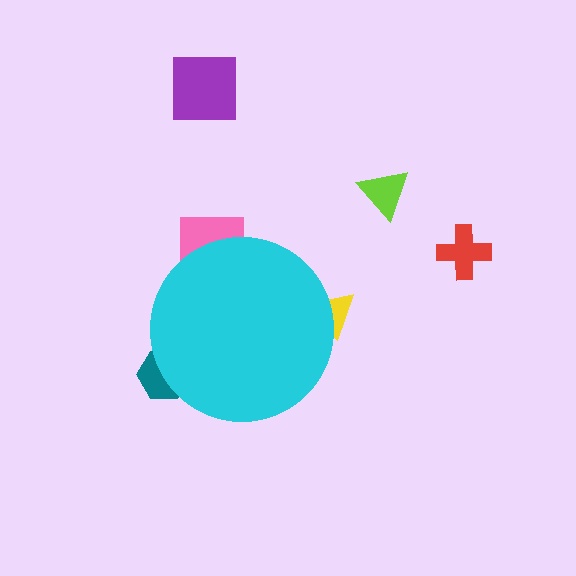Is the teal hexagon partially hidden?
Yes, the teal hexagon is partially hidden behind the cyan circle.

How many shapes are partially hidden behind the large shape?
3 shapes are partially hidden.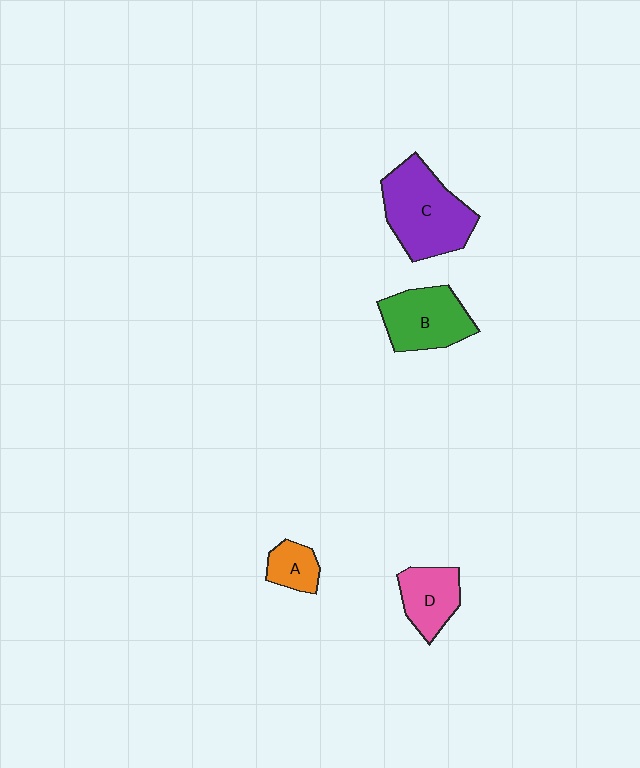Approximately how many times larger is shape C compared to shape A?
Approximately 2.9 times.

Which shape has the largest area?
Shape C (purple).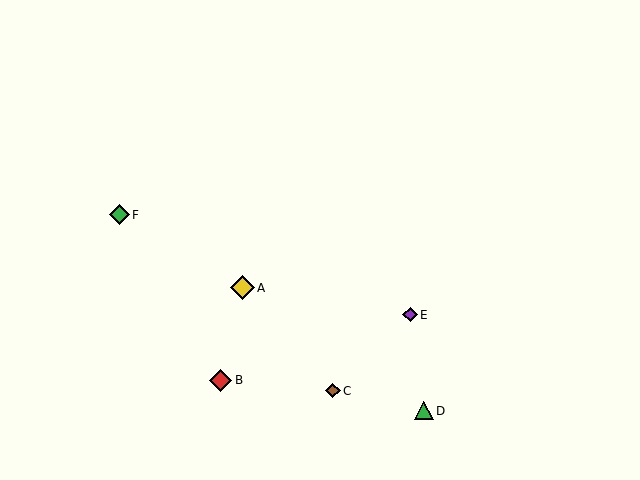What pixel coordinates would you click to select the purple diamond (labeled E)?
Click at (410, 315) to select the purple diamond E.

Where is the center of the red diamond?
The center of the red diamond is at (220, 380).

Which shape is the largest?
The yellow diamond (labeled A) is the largest.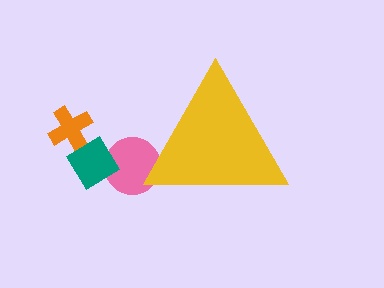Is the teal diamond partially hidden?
No, the teal diamond is fully visible.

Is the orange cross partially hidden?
No, the orange cross is fully visible.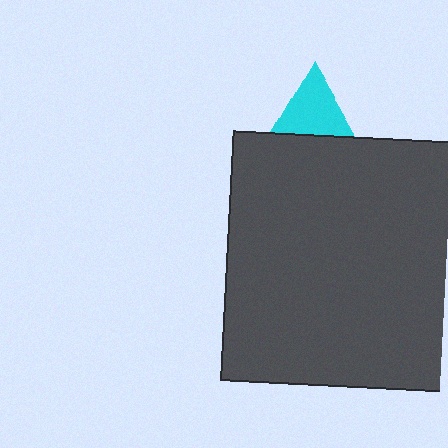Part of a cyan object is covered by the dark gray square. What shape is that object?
It is a triangle.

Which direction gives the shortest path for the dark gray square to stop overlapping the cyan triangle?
Moving down gives the shortest separation.